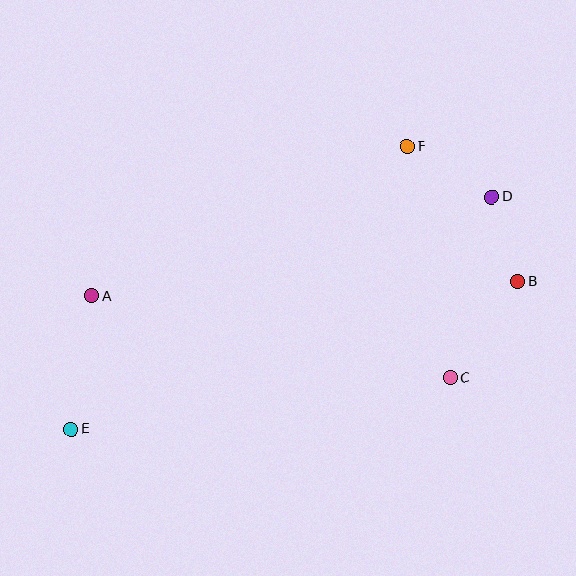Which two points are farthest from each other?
Points D and E are farthest from each other.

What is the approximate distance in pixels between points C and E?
The distance between C and E is approximately 382 pixels.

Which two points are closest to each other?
Points B and D are closest to each other.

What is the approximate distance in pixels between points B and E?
The distance between B and E is approximately 470 pixels.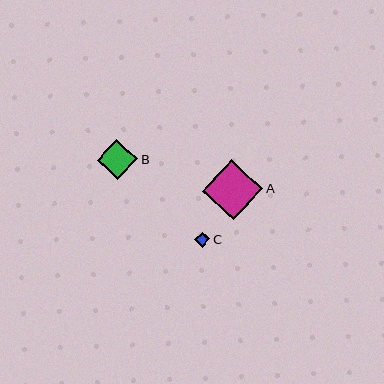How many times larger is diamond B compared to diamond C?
Diamond B is approximately 2.6 times the size of diamond C.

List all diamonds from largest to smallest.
From largest to smallest: A, B, C.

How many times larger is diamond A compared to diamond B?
Diamond A is approximately 1.5 times the size of diamond B.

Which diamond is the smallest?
Diamond C is the smallest with a size of approximately 15 pixels.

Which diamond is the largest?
Diamond A is the largest with a size of approximately 60 pixels.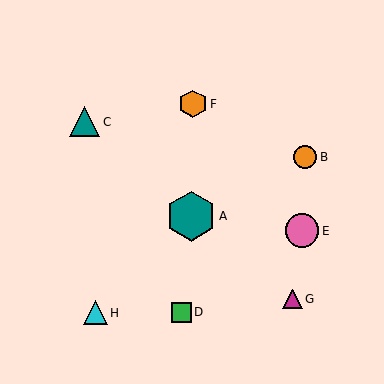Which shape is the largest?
The teal hexagon (labeled A) is the largest.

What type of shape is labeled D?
Shape D is a green square.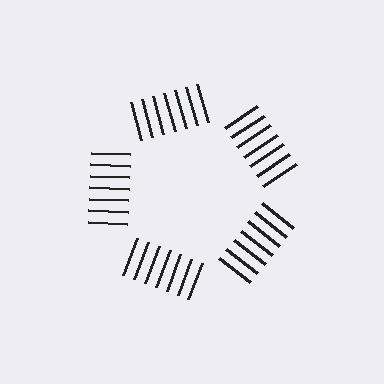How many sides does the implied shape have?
5 sides — the line-ends trace a pentagon.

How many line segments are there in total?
35 — 7 along each of the 5 edges.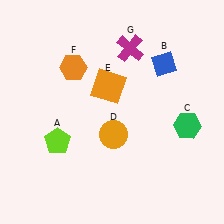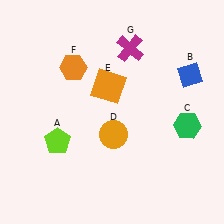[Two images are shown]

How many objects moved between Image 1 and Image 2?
1 object moved between the two images.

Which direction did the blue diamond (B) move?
The blue diamond (B) moved right.